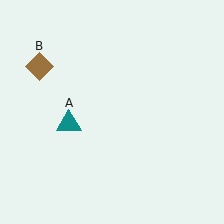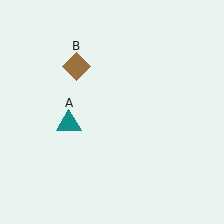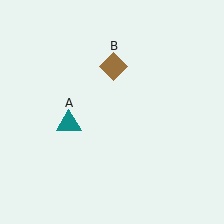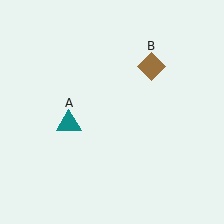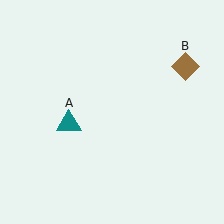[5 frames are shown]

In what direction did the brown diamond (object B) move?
The brown diamond (object B) moved right.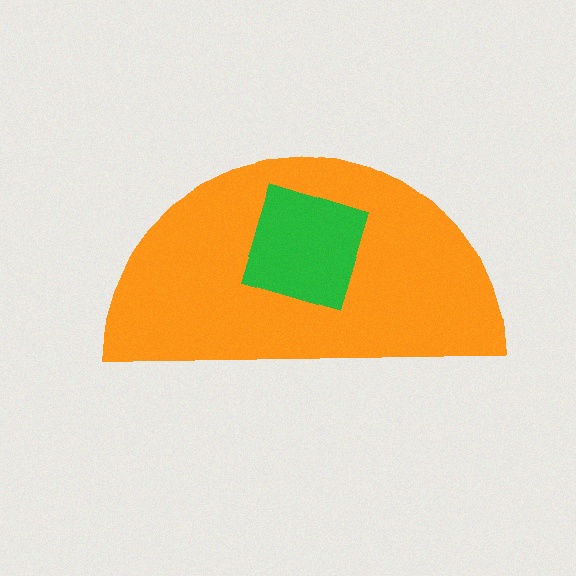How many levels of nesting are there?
2.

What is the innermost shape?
The green square.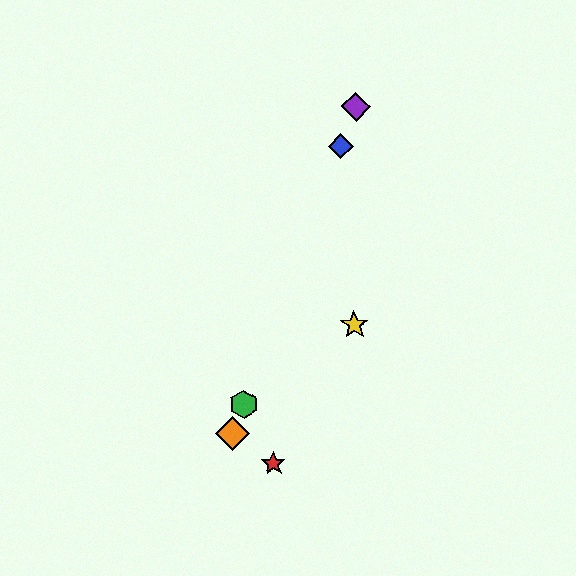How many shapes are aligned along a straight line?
4 shapes (the blue diamond, the green hexagon, the purple diamond, the orange diamond) are aligned along a straight line.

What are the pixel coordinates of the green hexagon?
The green hexagon is at (244, 404).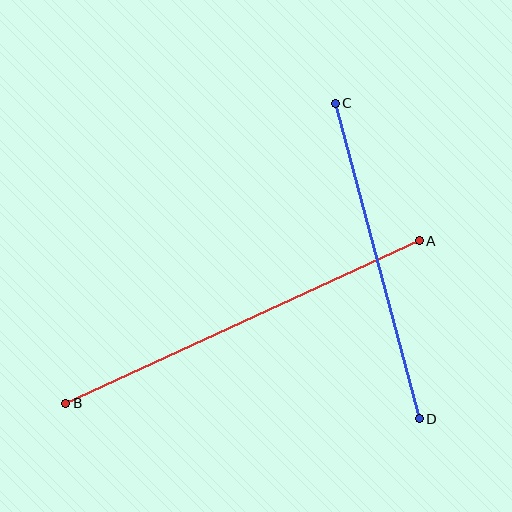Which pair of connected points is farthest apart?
Points A and B are farthest apart.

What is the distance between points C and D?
The distance is approximately 327 pixels.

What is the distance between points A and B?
The distance is approximately 389 pixels.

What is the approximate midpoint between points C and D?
The midpoint is at approximately (377, 261) pixels.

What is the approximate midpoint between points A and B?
The midpoint is at approximately (243, 322) pixels.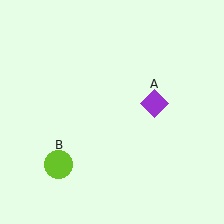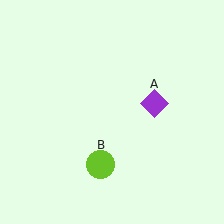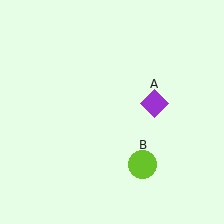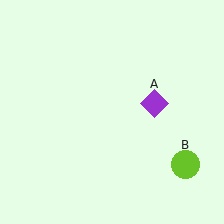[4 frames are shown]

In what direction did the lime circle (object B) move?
The lime circle (object B) moved right.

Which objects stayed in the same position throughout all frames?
Purple diamond (object A) remained stationary.